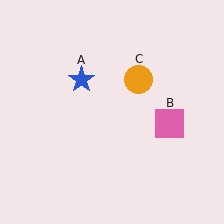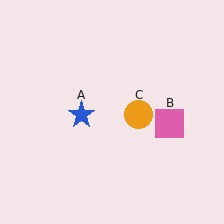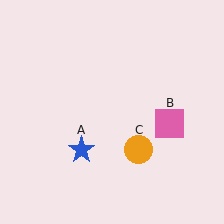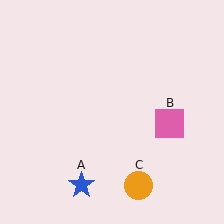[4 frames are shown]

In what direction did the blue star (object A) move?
The blue star (object A) moved down.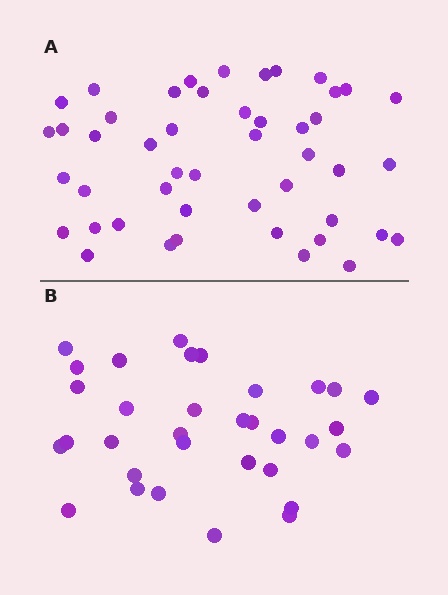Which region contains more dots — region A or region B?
Region A (the top region) has more dots.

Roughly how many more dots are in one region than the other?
Region A has approximately 15 more dots than region B.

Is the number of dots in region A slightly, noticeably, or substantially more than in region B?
Region A has noticeably more, but not dramatically so. The ratio is roughly 1.4 to 1.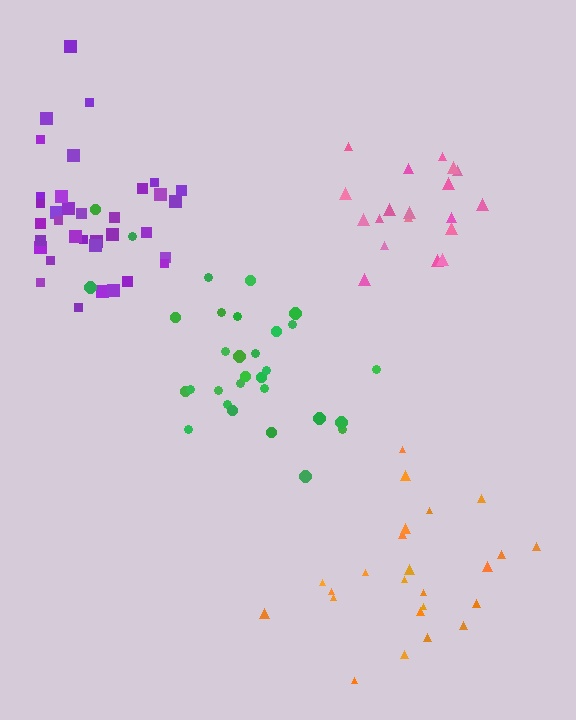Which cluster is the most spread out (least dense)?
Orange.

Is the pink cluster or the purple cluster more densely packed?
Purple.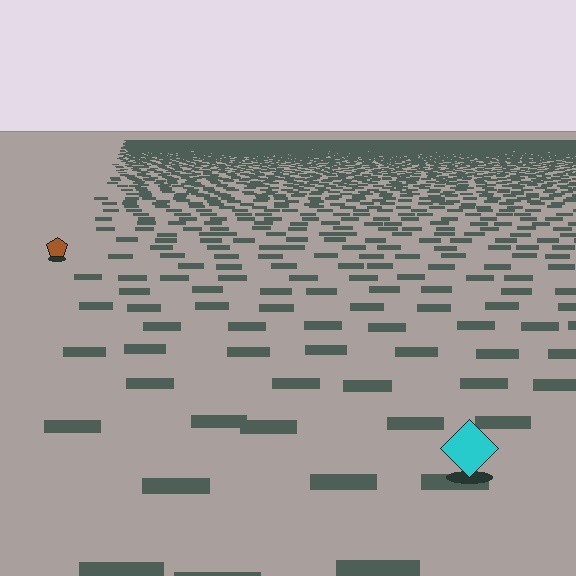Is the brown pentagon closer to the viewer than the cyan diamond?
No. The cyan diamond is closer — you can tell from the texture gradient: the ground texture is coarser near it.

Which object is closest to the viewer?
The cyan diamond is closest. The texture marks near it are larger and more spread out.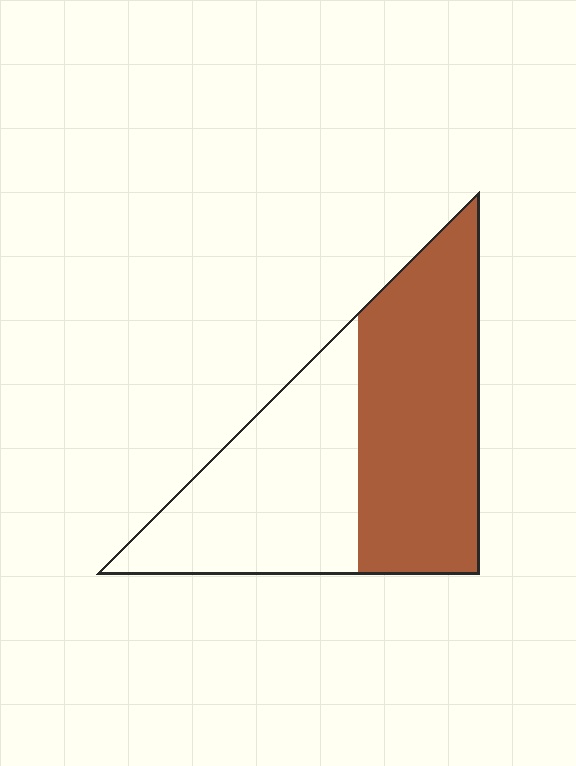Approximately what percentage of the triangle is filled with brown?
Approximately 55%.